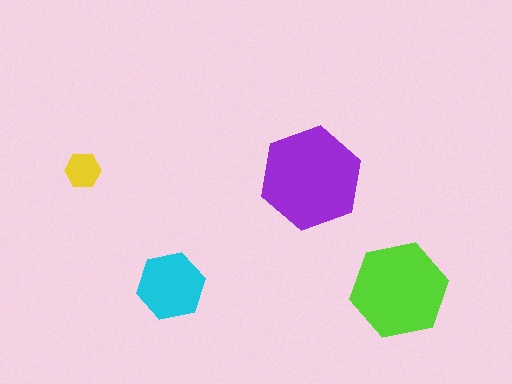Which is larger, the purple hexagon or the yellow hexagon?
The purple one.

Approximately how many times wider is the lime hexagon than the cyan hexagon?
About 1.5 times wider.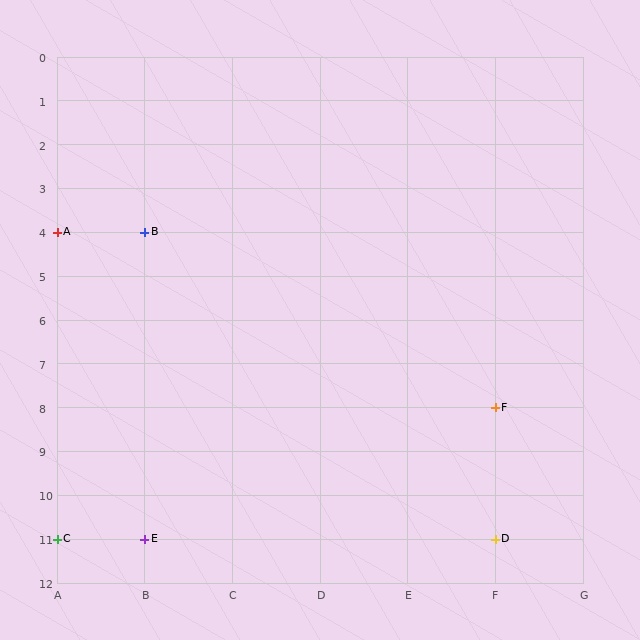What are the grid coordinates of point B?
Point B is at grid coordinates (B, 4).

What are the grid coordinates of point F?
Point F is at grid coordinates (F, 8).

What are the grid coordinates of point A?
Point A is at grid coordinates (A, 4).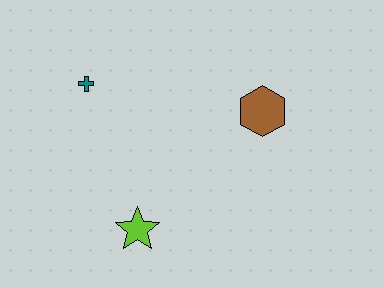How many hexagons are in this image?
There is 1 hexagon.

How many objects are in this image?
There are 3 objects.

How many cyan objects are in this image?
There are no cyan objects.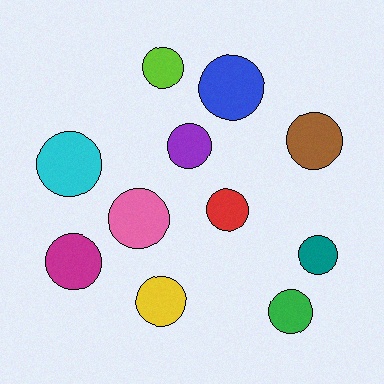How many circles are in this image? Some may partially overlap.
There are 11 circles.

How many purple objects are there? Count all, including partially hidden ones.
There is 1 purple object.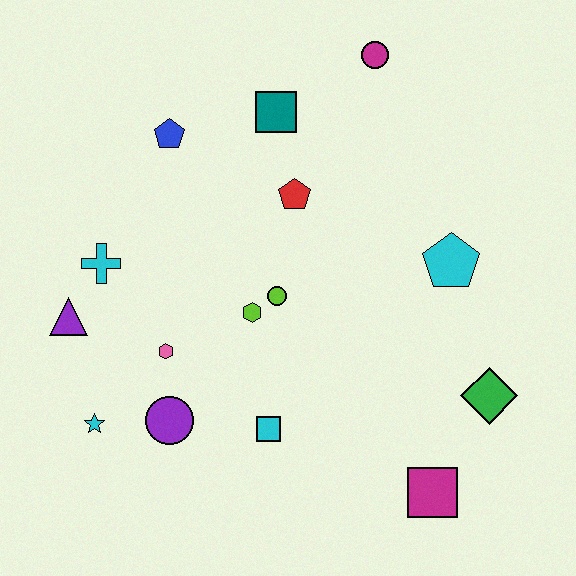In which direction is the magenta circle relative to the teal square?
The magenta circle is to the right of the teal square.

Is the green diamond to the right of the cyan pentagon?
Yes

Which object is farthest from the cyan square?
The magenta circle is farthest from the cyan square.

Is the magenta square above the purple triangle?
No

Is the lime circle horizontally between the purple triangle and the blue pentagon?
No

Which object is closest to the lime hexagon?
The lime circle is closest to the lime hexagon.